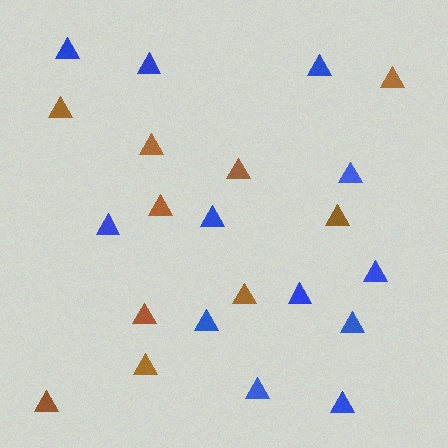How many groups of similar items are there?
There are 2 groups: one group of brown triangles (10) and one group of blue triangles (12).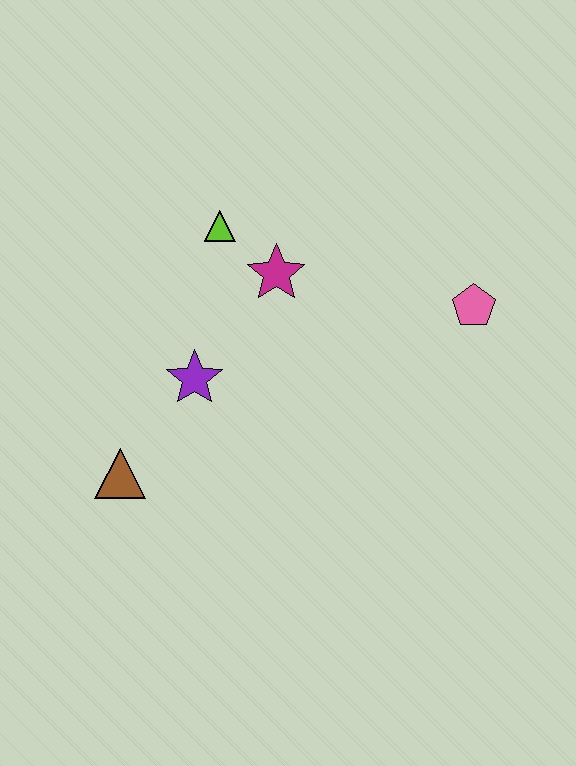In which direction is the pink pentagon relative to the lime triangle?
The pink pentagon is to the right of the lime triangle.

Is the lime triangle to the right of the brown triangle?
Yes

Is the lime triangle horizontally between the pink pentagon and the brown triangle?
Yes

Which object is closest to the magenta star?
The lime triangle is closest to the magenta star.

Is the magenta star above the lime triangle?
No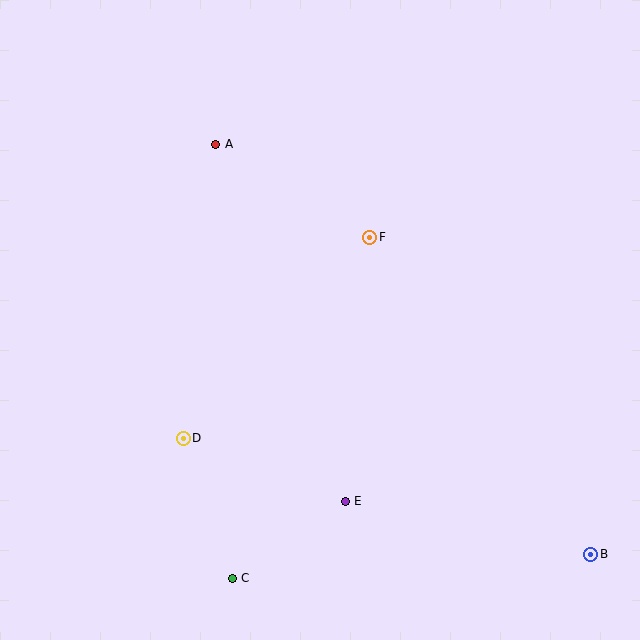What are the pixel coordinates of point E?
Point E is at (345, 501).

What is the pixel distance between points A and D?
The distance between A and D is 295 pixels.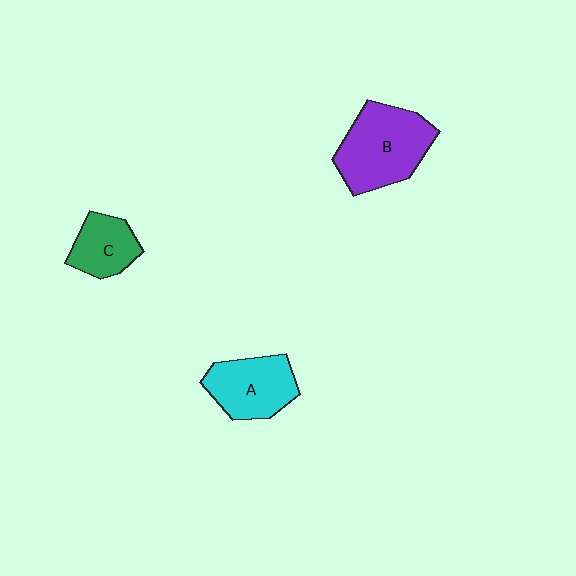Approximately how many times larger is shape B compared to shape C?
Approximately 1.8 times.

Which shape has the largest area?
Shape B (purple).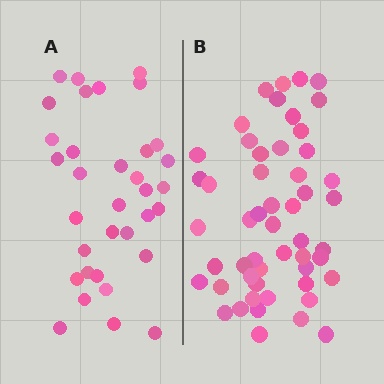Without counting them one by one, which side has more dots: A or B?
Region B (the right region) has more dots.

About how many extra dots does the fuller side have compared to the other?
Region B has approximately 20 more dots than region A.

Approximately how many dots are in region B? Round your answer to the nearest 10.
About 50 dots. (The exact count is 52, which rounds to 50.)